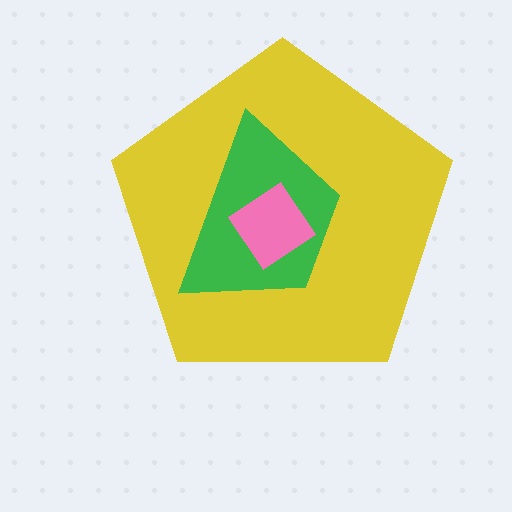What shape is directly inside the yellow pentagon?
The green trapezoid.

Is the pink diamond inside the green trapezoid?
Yes.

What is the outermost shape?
The yellow pentagon.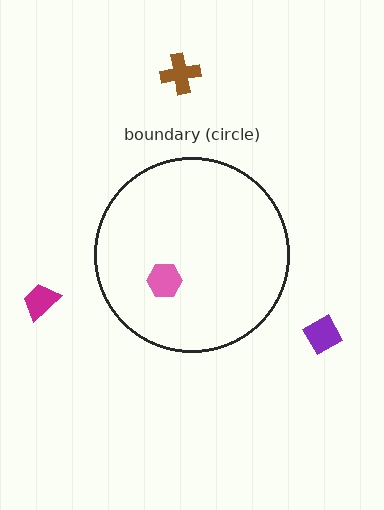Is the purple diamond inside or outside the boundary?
Outside.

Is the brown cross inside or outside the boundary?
Outside.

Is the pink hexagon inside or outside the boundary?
Inside.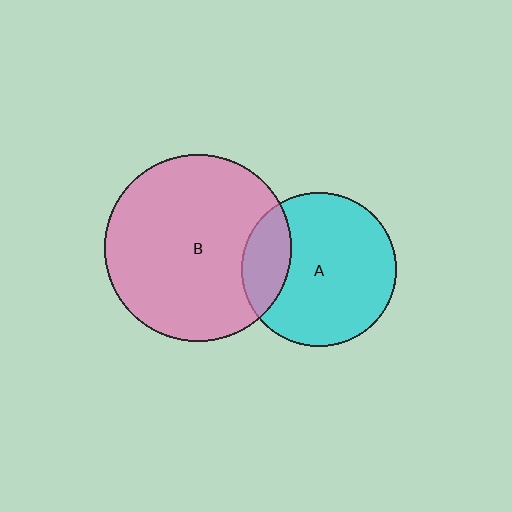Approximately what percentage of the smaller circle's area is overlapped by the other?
Approximately 20%.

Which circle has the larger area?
Circle B (pink).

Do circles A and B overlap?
Yes.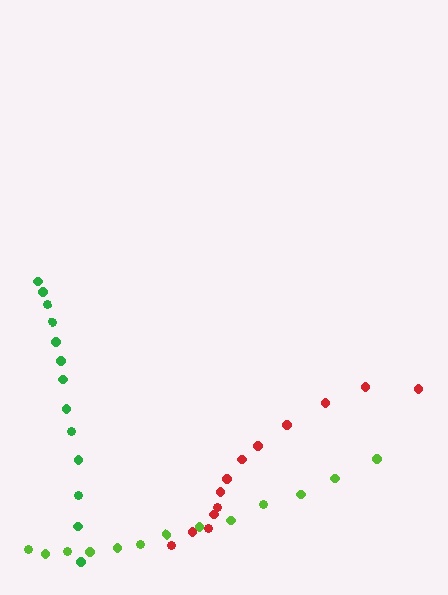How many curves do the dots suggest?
There are 3 distinct paths.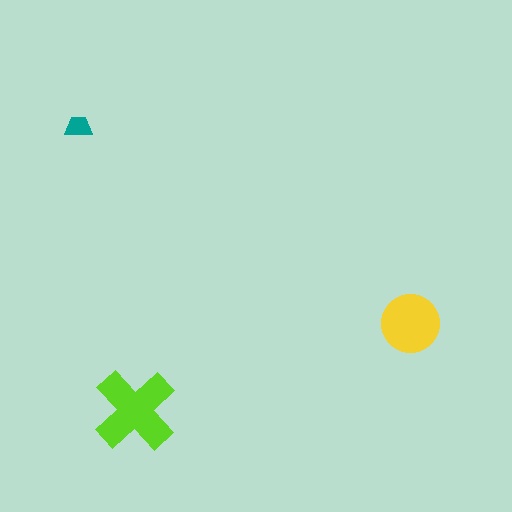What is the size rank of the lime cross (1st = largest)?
1st.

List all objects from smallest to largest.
The teal trapezoid, the yellow circle, the lime cross.